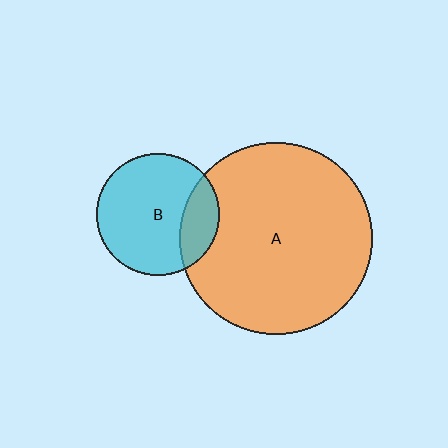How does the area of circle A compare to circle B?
Approximately 2.5 times.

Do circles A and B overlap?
Yes.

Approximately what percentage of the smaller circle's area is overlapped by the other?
Approximately 20%.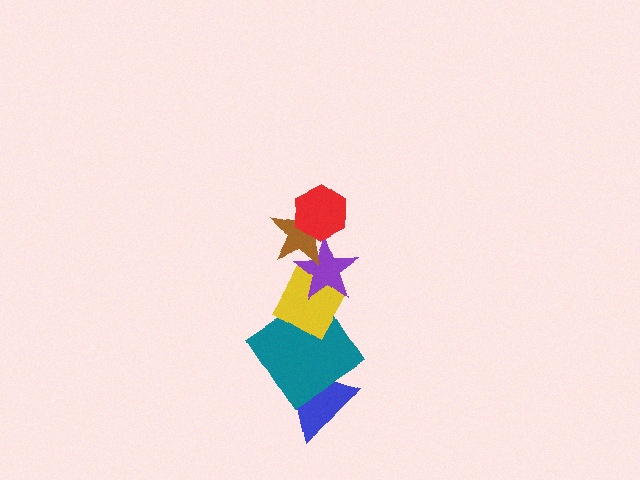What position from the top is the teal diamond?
The teal diamond is 5th from the top.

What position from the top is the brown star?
The brown star is 2nd from the top.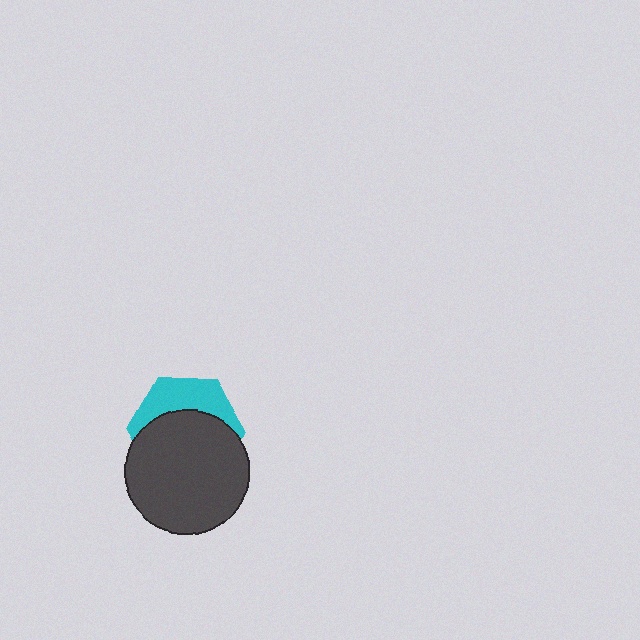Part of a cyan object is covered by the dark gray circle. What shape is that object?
It is a hexagon.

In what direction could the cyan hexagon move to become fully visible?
The cyan hexagon could move up. That would shift it out from behind the dark gray circle entirely.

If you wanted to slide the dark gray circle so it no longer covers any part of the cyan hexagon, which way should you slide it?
Slide it down — that is the most direct way to separate the two shapes.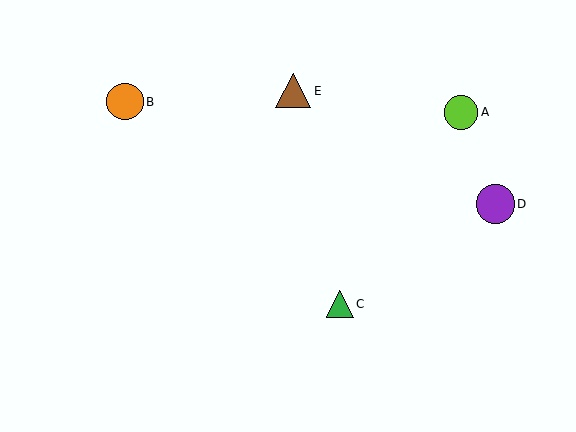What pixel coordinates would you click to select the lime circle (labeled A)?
Click at (461, 112) to select the lime circle A.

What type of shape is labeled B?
Shape B is an orange circle.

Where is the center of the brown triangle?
The center of the brown triangle is at (293, 91).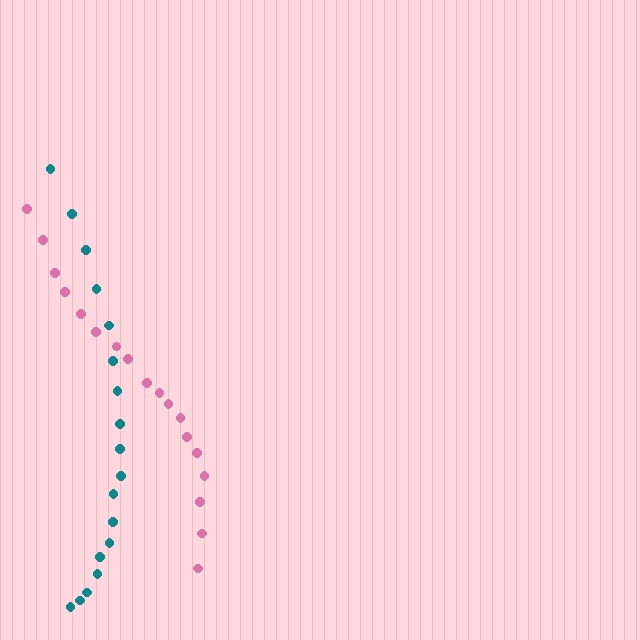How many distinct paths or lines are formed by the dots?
There are 2 distinct paths.